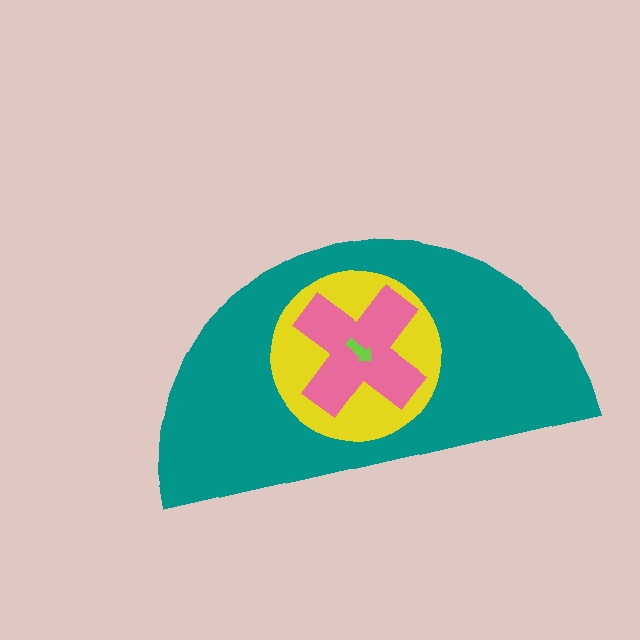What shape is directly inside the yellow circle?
The pink cross.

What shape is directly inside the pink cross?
The lime arrow.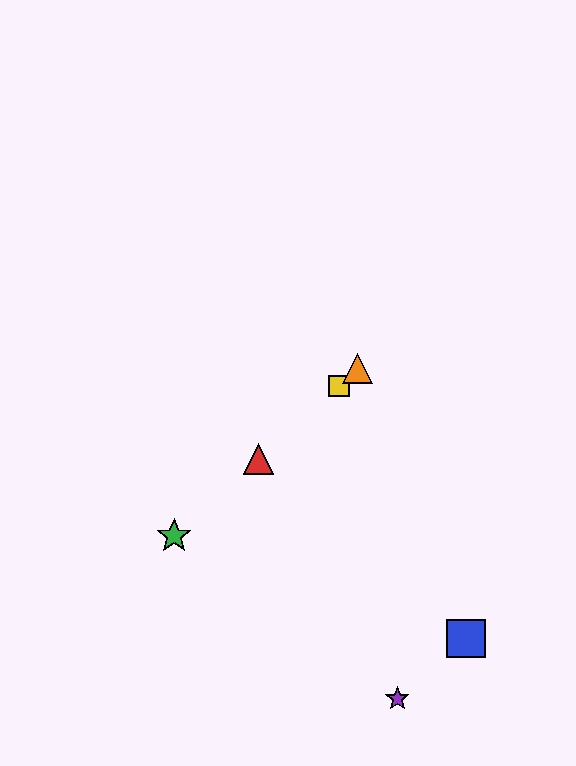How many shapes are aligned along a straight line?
4 shapes (the red triangle, the green star, the yellow square, the orange triangle) are aligned along a straight line.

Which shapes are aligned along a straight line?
The red triangle, the green star, the yellow square, the orange triangle are aligned along a straight line.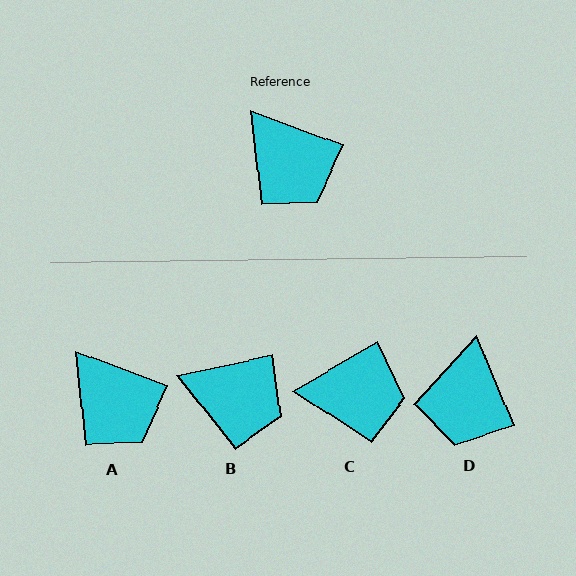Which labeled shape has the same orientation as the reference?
A.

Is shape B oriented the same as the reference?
No, it is off by about 32 degrees.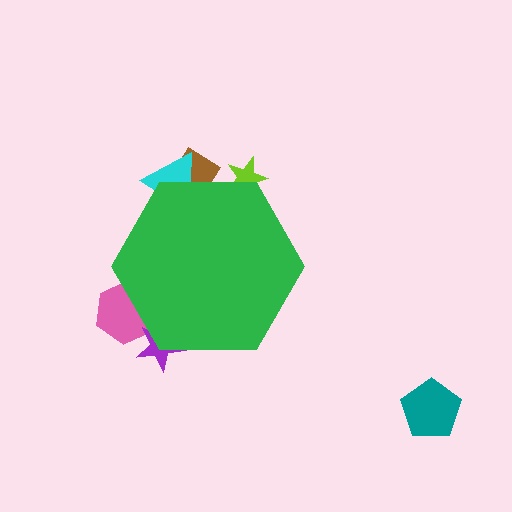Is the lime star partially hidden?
Yes, the lime star is partially hidden behind the green hexagon.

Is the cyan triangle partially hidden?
Yes, the cyan triangle is partially hidden behind the green hexagon.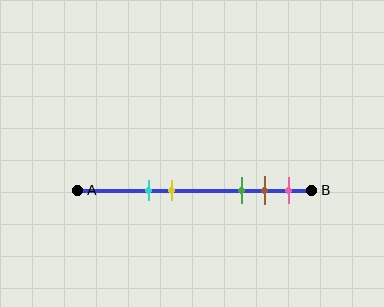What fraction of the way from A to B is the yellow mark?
The yellow mark is approximately 40% (0.4) of the way from A to B.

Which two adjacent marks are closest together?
The brown and pink marks are the closest adjacent pair.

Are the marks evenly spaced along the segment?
No, the marks are not evenly spaced.